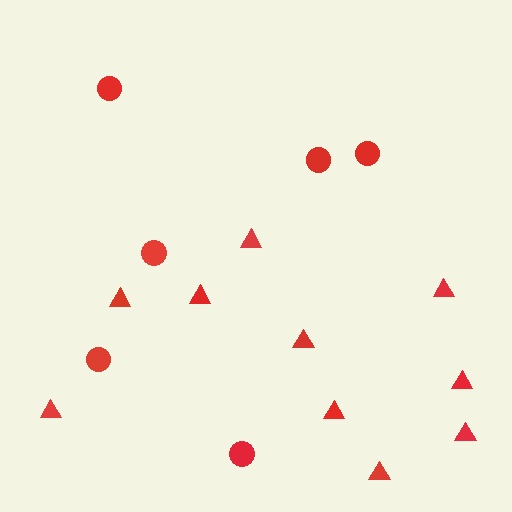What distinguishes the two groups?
There are 2 groups: one group of circles (6) and one group of triangles (10).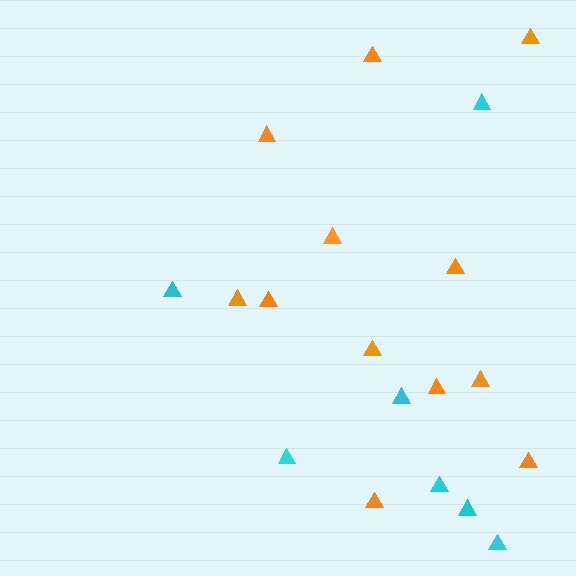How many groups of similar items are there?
There are 2 groups: one group of orange triangles (12) and one group of cyan triangles (7).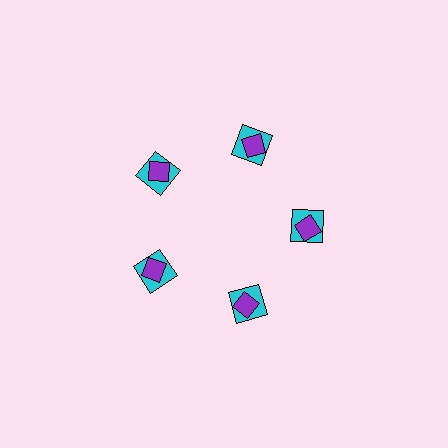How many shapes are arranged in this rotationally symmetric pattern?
There are 10 shapes, arranged in 5 groups of 2.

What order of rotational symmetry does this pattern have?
This pattern has 5-fold rotational symmetry.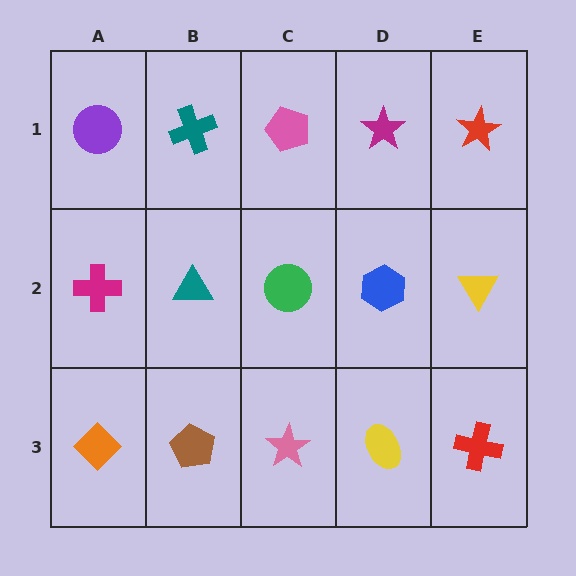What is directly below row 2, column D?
A yellow ellipse.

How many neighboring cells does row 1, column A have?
2.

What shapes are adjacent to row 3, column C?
A green circle (row 2, column C), a brown pentagon (row 3, column B), a yellow ellipse (row 3, column D).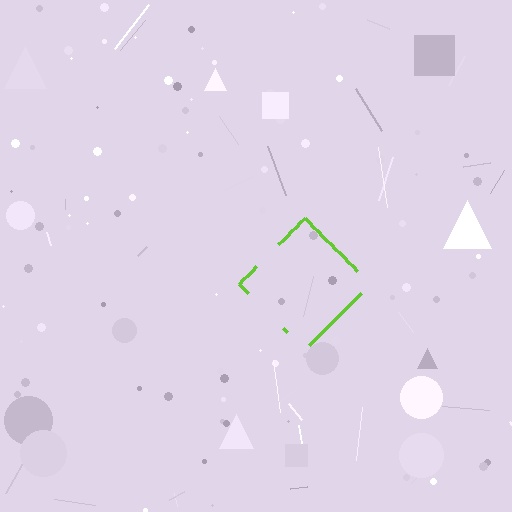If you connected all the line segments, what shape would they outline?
They would outline a diamond.